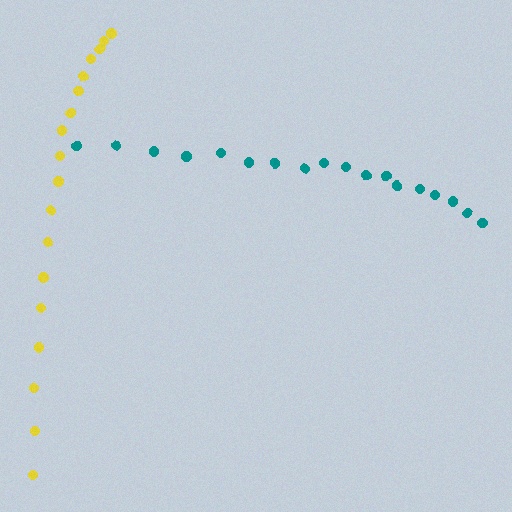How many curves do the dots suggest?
There are 2 distinct paths.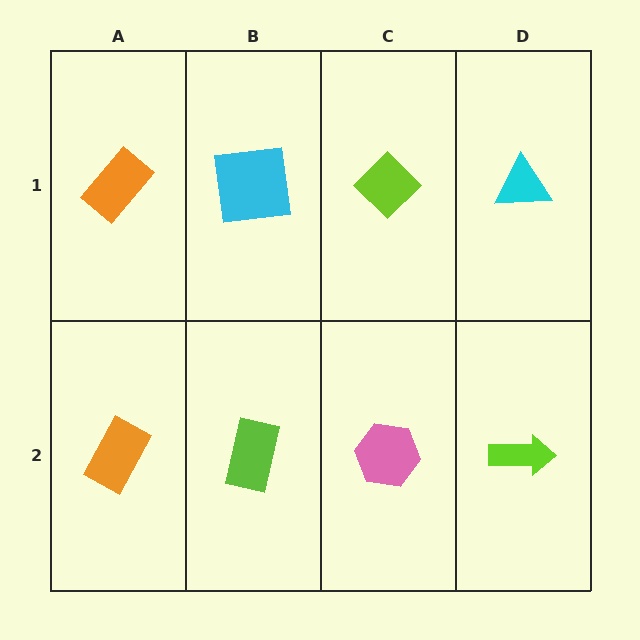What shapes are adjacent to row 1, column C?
A pink hexagon (row 2, column C), a cyan square (row 1, column B), a cyan triangle (row 1, column D).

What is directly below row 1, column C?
A pink hexagon.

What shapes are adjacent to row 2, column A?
An orange rectangle (row 1, column A), a lime rectangle (row 2, column B).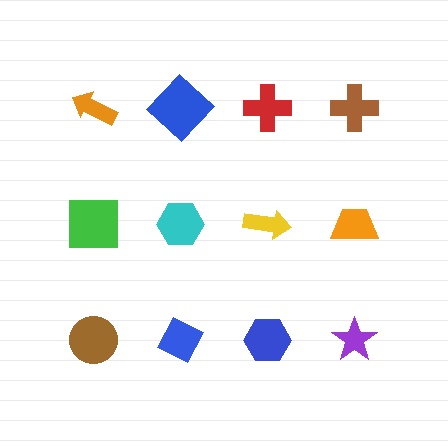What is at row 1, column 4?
A brown cross.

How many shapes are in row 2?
4 shapes.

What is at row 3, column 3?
A blue hexagon.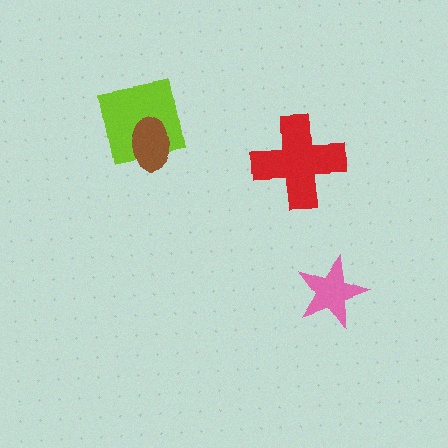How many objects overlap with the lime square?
1 object overlaps with the lime square.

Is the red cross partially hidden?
No, no other shape covers it.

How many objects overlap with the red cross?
0 objects overlap with the red cross.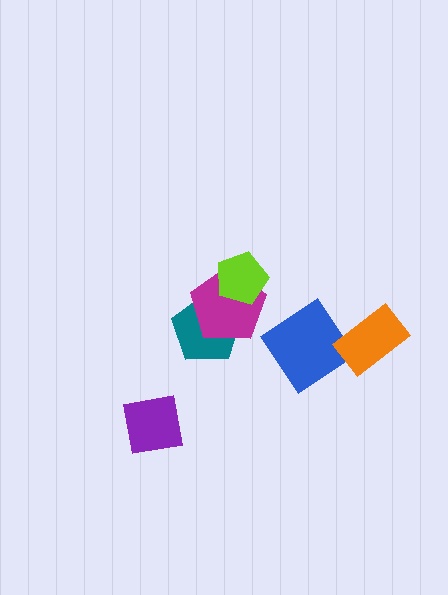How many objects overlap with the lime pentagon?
1 object overlaps with the lime pentagon.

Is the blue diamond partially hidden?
Yes, it is partially covered by another shape.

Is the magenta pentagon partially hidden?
Yes, it is partially covered by another shape.